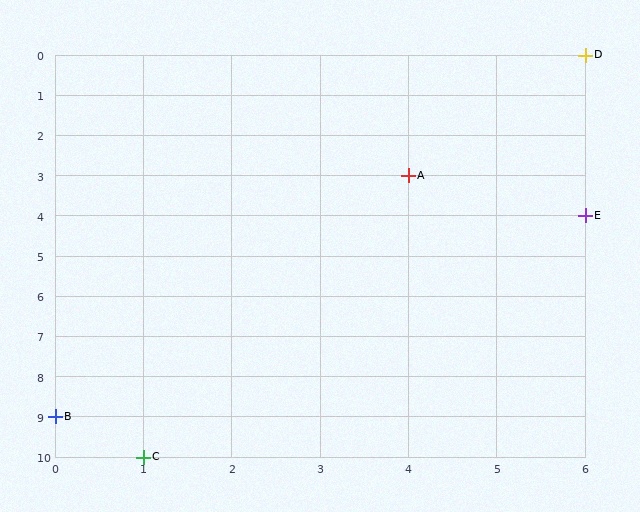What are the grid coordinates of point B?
Point B is at grid coordinates (0, 9).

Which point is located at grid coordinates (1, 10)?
Point C is at (1, 10).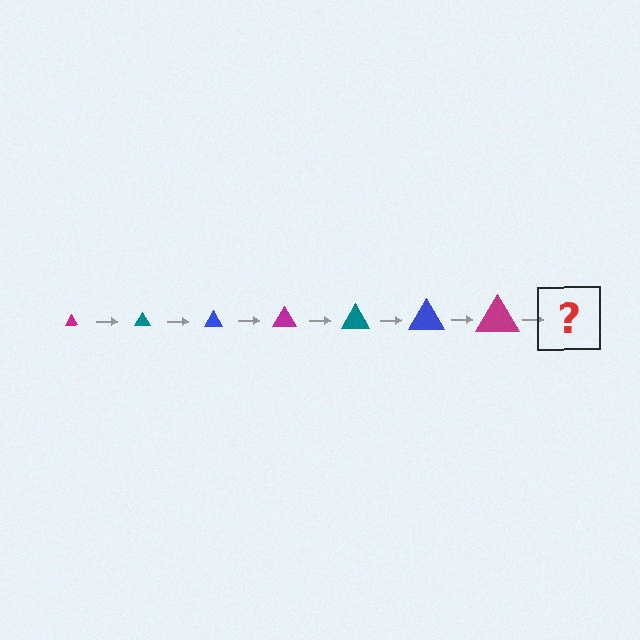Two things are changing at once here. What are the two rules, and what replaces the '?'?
The two rules are that the triangle grows larger each step and the color cycles through magenta, teal, and blue. The '?' should be a teal triangle, larger than the previous one.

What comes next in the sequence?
The next element should be a teal triangle, larger than the previous one.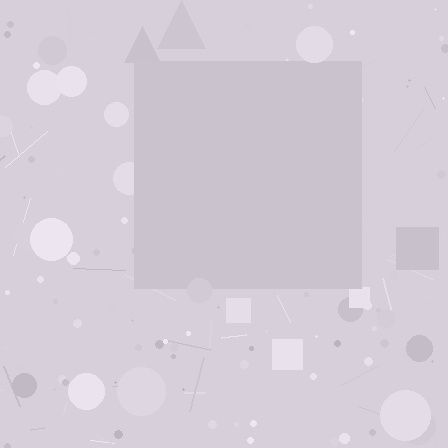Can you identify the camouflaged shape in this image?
The camouflaged shape is a square.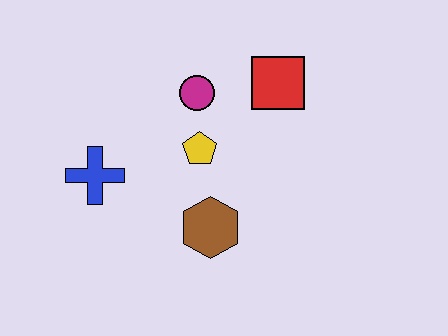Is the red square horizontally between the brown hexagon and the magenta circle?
No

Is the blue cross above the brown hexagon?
Yes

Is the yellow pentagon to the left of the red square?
Yes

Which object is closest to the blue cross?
The yellow pentagon is closest to the blue cross.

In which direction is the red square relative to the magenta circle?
The red square is to the right of the magenta circle.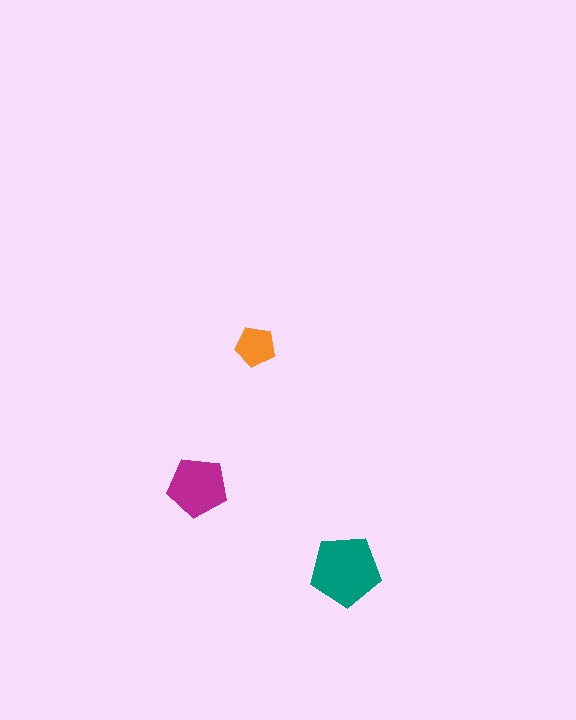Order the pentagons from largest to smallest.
the teal one, the magenta one, the orange one.